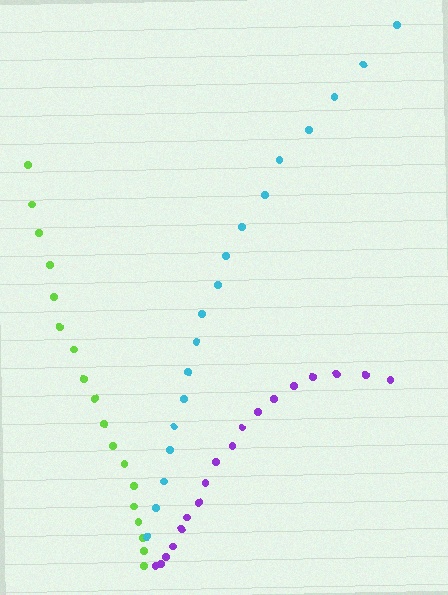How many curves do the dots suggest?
There are 3 distinct paths.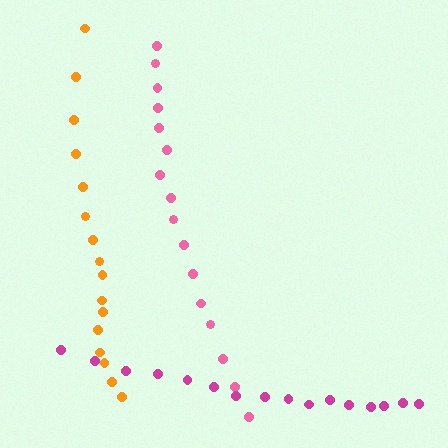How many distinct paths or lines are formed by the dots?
There are 3 distinct paths.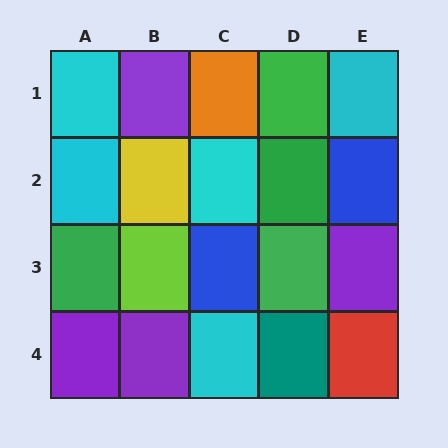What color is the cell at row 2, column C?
Cyan.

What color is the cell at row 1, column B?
Purple.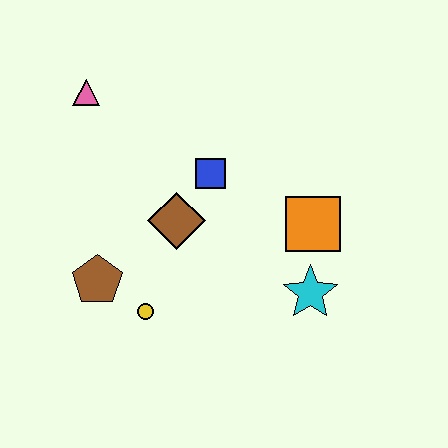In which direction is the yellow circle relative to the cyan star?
The yellow circle is to the left of the cyan star.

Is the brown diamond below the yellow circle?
No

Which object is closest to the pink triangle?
The blue square is closest to the pink triangle.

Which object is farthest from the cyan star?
The pink triangle is farthest from the cyan star.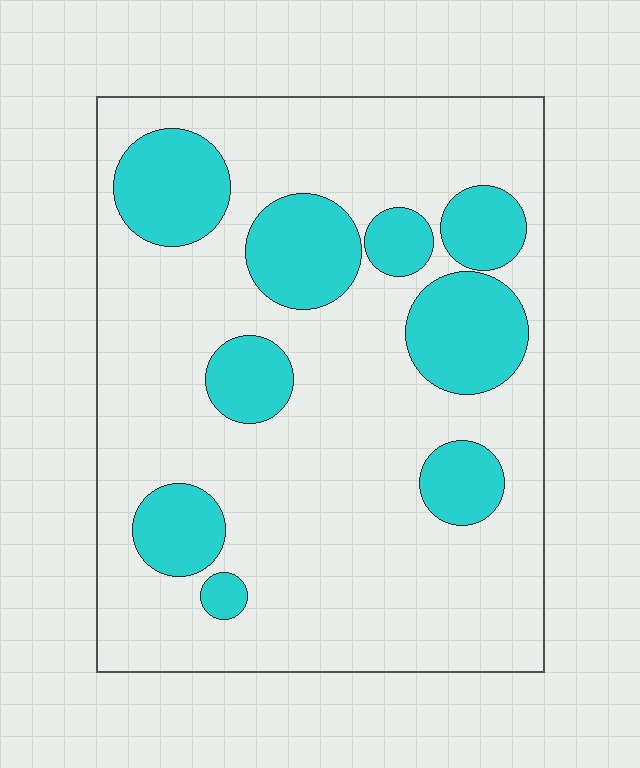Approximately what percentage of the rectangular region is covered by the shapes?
Approximately 25%.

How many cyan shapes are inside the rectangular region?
9.